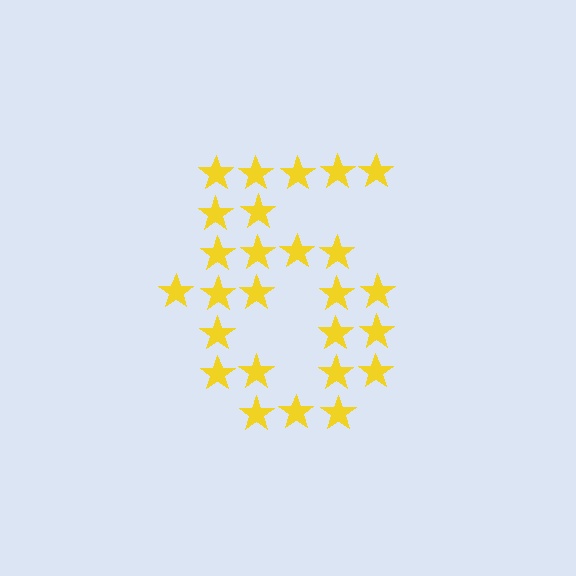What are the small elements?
The small elements are stars.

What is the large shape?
The large shape is the digit 6.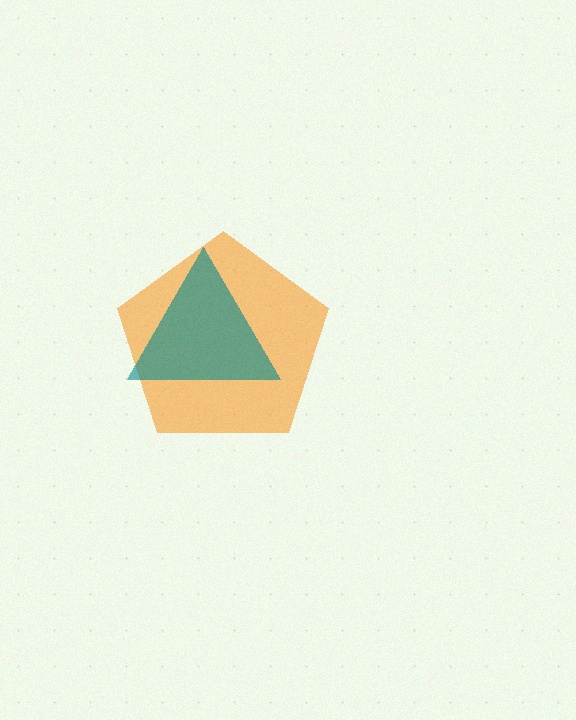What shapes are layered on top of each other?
The layered shapes are: an orange pentagon, a teal triangle.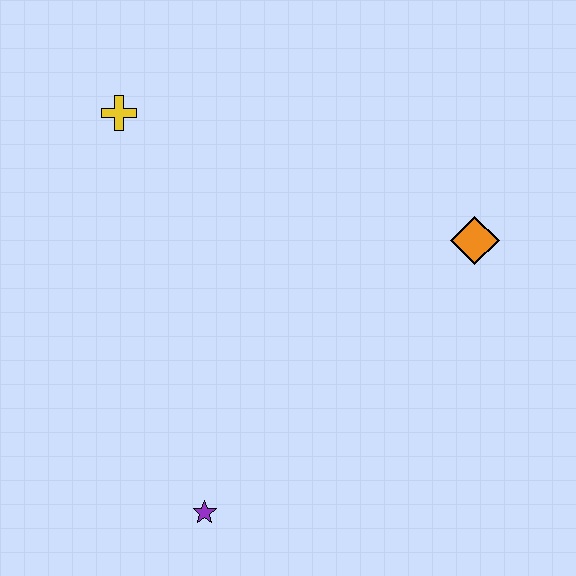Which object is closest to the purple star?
The orange diamond is closest to the purple star.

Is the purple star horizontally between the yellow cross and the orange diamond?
Yes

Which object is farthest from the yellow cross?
The purple star is farthest from the yellow cross.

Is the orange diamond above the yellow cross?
No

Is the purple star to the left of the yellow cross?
No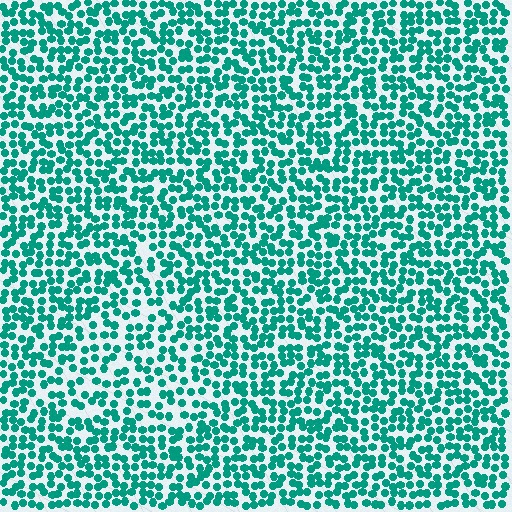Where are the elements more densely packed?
The elements are more densely packed outside the triangle boundary.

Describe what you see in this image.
The image contains small teal elements arranged at two different densities. A triangle-shaped region is visible where the elements are less densely packed than the surrounding area.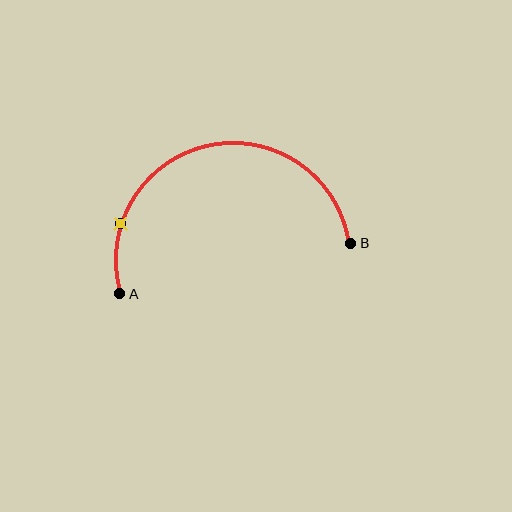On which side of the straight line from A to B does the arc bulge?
The arc bulges above the straight line connecting A and B.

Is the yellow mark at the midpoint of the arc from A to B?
No. The yellow mark lies on the arc but is closer to endpoint A. The arc midpoint would be at the point on the curve equidistant along the arc from both A and B.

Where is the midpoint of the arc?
The arc midpoint is the point on the curve farthest from the straight line joining A and B. It sits above that line.